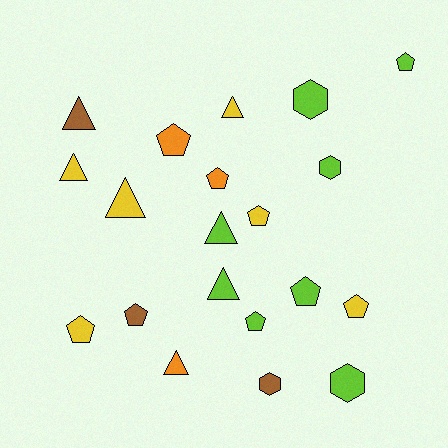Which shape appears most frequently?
Pentagon, with 9 objects.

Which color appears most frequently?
Lime, with 8 objects.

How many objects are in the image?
There are 20 objects.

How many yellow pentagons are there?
There are 3 yellow pentagons.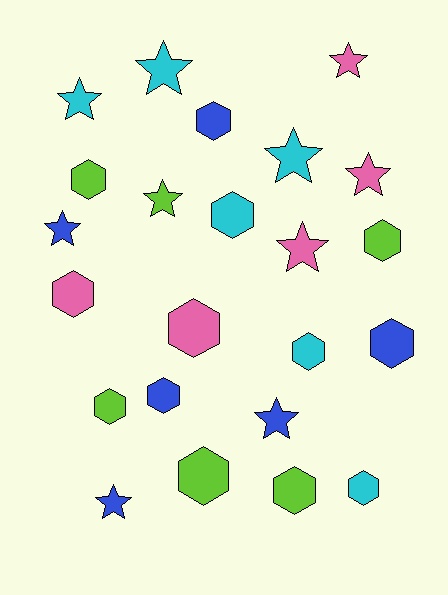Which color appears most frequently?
Lime, with 6 objects.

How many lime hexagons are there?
There are 5 lime hexagons.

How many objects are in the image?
There are 23 objects.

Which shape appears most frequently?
Hexagon, with 13 objects.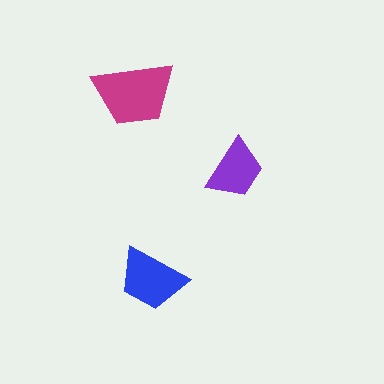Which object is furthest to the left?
The magenta trapezoid is leftmost.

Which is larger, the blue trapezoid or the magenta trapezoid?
The magenta one.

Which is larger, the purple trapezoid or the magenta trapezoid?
The magenta one.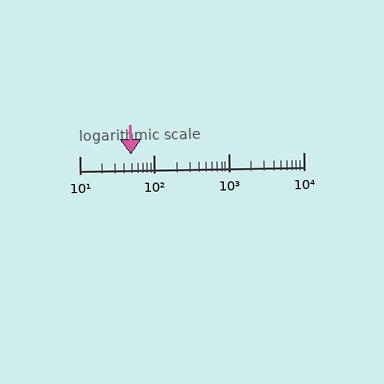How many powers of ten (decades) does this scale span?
The scale spans 3 decades, from 10 to 10000.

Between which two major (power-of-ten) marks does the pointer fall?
The pointer is between 10 and 100.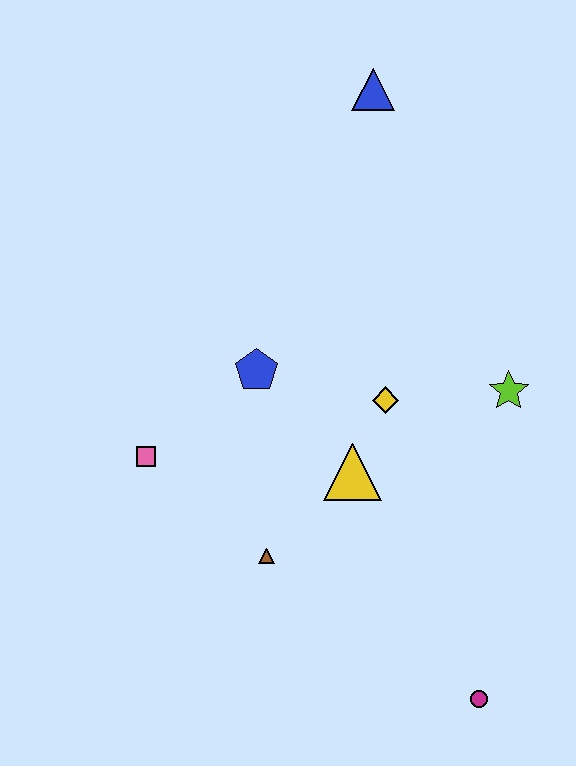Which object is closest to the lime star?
The yellow diamond is closest to the lime star.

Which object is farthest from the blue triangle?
The magenta circle is farthest from the blue triangle.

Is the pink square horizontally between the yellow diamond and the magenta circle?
No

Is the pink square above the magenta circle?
Yes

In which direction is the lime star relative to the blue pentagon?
The lime star is to the right of the blue pentagon.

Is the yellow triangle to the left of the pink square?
No